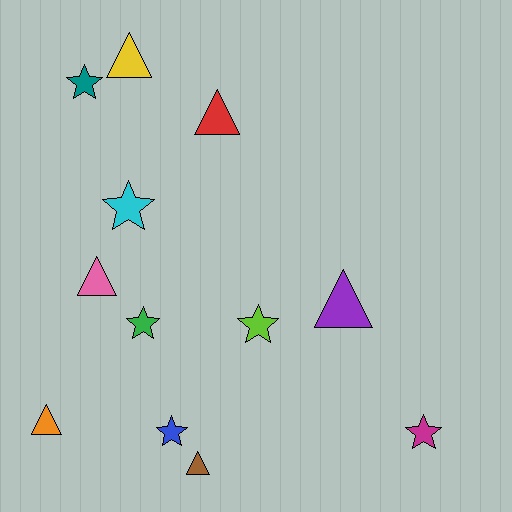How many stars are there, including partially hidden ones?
There are 6 stars.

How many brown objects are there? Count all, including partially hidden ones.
There is 1 brown object.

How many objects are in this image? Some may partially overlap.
There are 12 objects.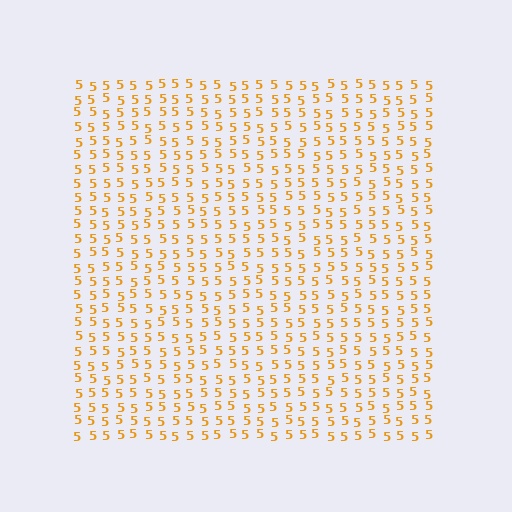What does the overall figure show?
The overall figure shows a square.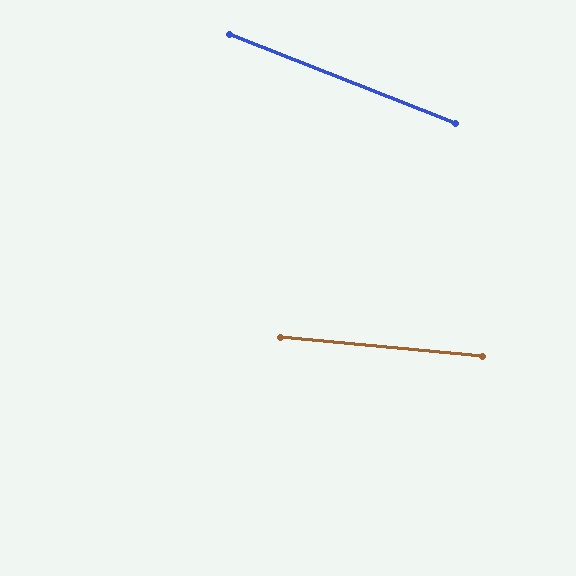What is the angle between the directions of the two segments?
Approximately 16 degrees.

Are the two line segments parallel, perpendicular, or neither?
Neither parallel nor perpendicular — they differ by about 16°.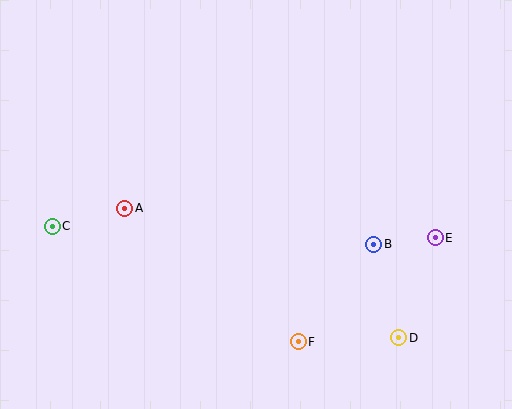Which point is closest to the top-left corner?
Point C is closest to the top-left corner.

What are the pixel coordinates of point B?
Point B is at (374, 244).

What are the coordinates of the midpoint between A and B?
The midpoint between A and B is at (249, 226).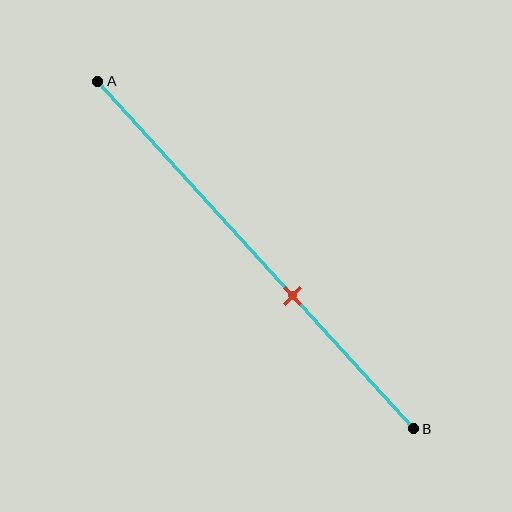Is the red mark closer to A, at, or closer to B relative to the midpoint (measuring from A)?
The red mark is closer to point B than the midpoint of segment AB.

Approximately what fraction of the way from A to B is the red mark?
The red mark is approximately 60% of the way from A to B.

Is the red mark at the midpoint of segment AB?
No, the mark is at about 60% from A, not at the 50% midpoint.